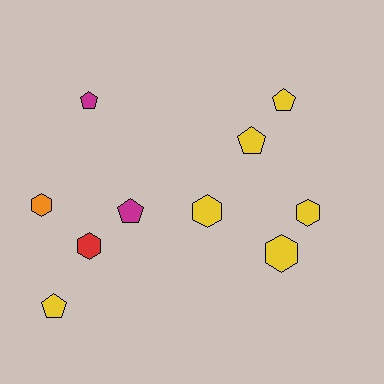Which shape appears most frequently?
Hexagon, with 5 objects.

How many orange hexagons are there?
There is 1 orange hexagon.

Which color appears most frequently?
Yellow, with 6 objects.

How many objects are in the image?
There are 10 objects.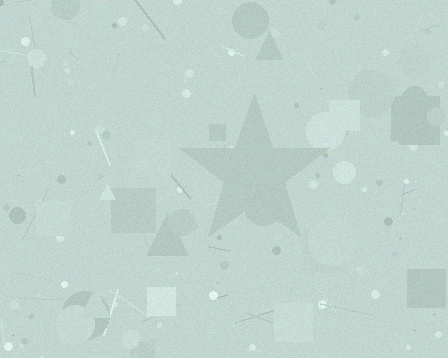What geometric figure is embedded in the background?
A star is embedded in the background.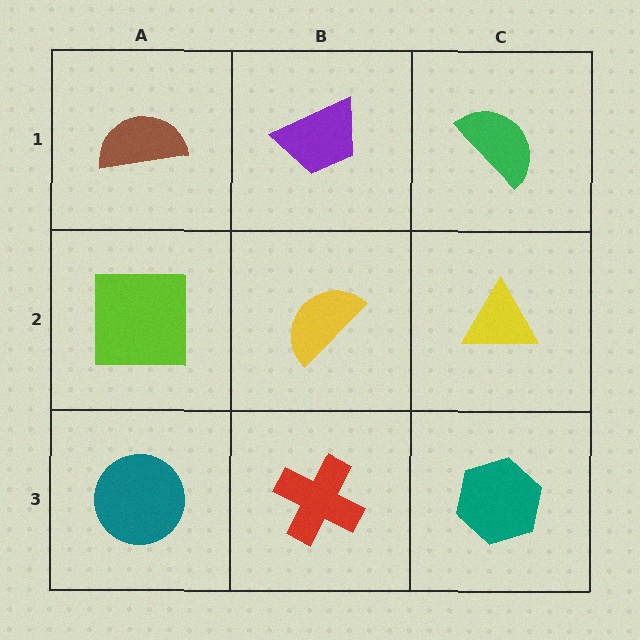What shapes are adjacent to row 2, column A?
A brown semicircle (row 1, column A), a teal circle (row 3, column A), a yellow semicircle (row 2, column B).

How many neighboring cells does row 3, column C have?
2.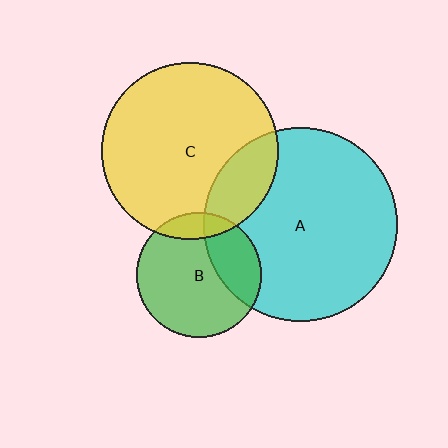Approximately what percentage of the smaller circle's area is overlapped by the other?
Approximately 30%.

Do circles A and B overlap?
Yes.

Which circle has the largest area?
Circle A (cyan).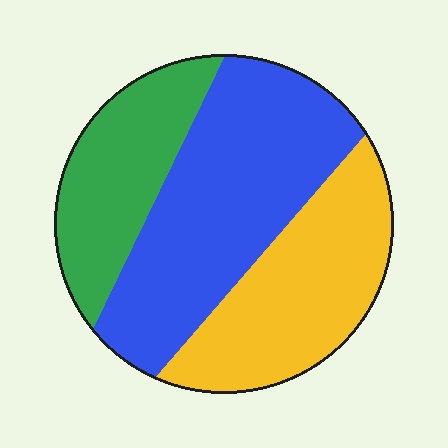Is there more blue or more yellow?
Blue.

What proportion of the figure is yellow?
Yellow covers 32% of the figure.